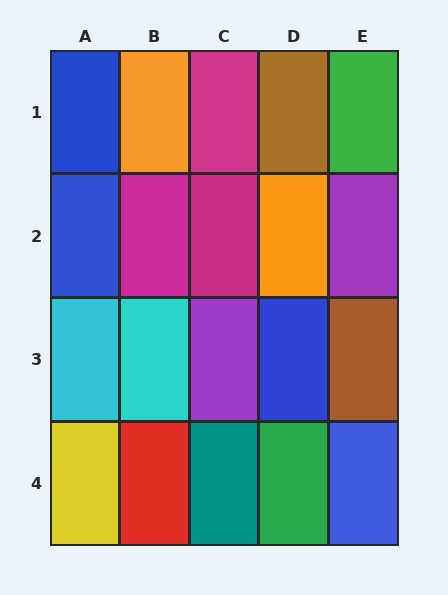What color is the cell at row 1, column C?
Magenta.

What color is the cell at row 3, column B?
Cyan.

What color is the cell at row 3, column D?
Blue.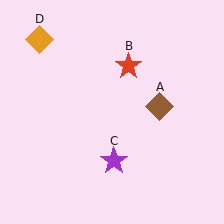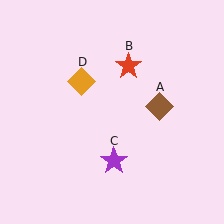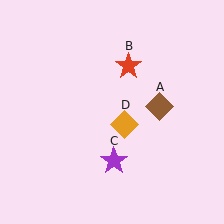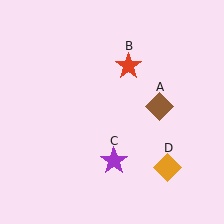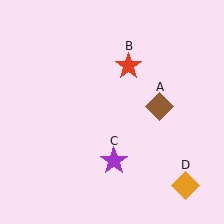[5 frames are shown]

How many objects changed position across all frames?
1 object changed position: orange diamond (object D).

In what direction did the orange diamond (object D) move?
The orange diamond (object D) moved down and to the right.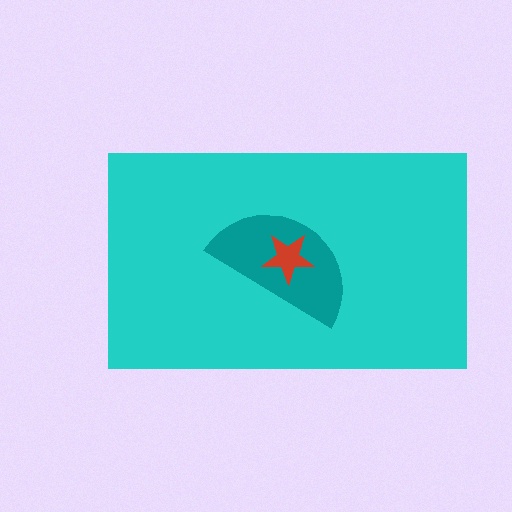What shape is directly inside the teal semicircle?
The red star.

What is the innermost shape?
The red star.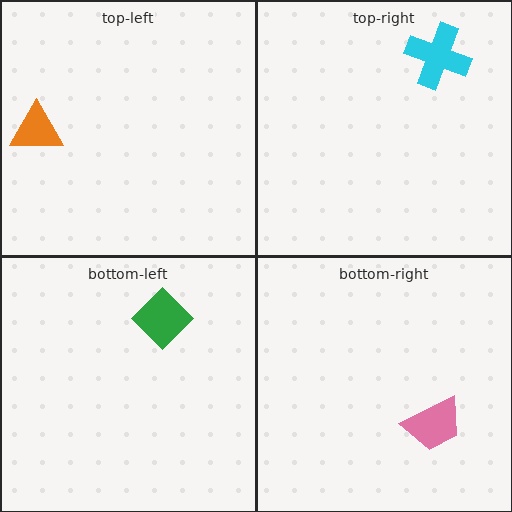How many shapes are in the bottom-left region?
1.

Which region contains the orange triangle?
The top-left region.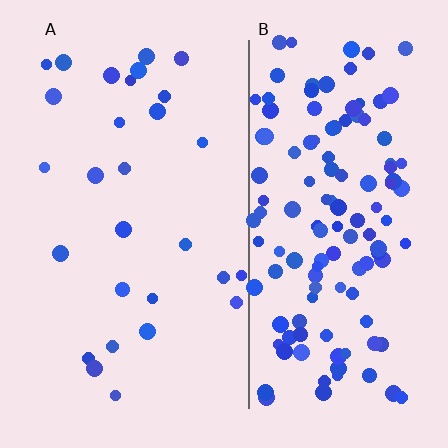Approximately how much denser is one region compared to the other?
Approximately 4.5× — region B over region A.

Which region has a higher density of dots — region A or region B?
B (the right).